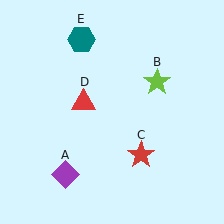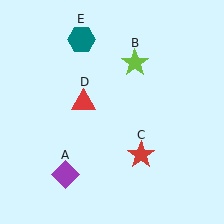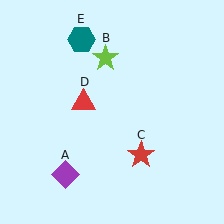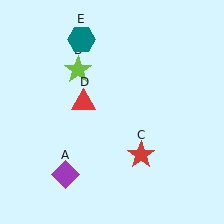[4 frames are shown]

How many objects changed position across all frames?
1 object changed position: lime star (object B).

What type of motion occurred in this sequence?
The lime star (object B) rotated counterclockwise around the center of the scene.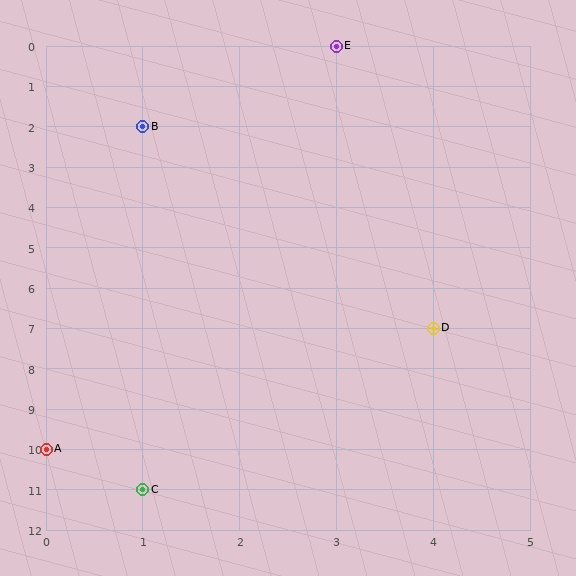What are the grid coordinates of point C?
Point C is at grid coordinates (1, 11).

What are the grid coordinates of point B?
Point B is at grid coordinates (1, 2).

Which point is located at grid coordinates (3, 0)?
Point E is at (3, 0).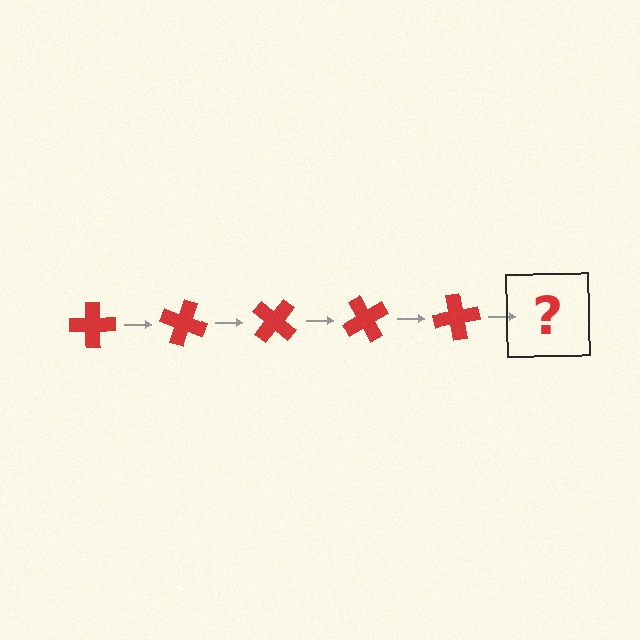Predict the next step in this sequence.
The next step is a red cross rotated 100 degrees.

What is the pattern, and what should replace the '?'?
The pattern is that the cross rotates 20 degrees each step. The '?' should be a red cross rotated 100 degrees.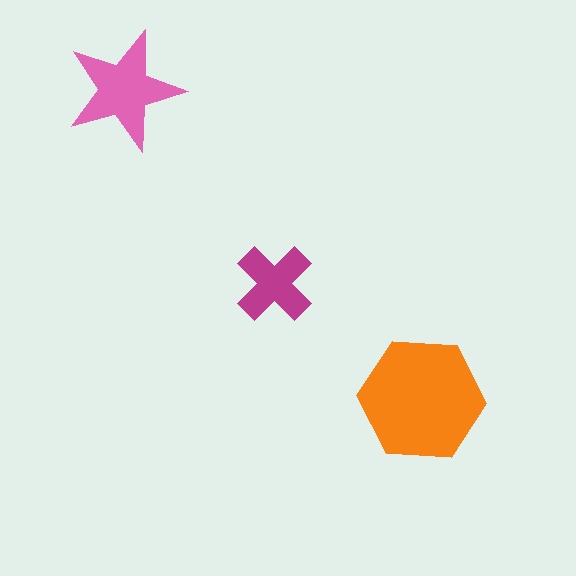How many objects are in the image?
There are 3 objects in the image.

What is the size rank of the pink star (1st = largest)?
2nd.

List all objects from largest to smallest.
The orange hexagon, the pink star, the magenta cross.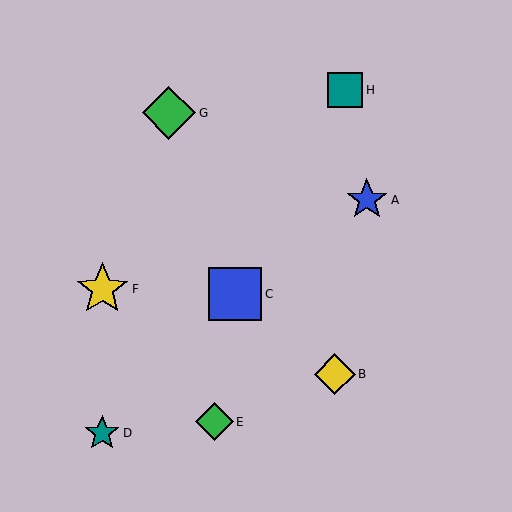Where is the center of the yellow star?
The center of the yellow star is at (102, 289).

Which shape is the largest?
The blue square (labeled C) is the largest.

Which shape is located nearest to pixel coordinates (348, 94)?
The teal square (labeled H) at (345, 90) is nearest to that location.